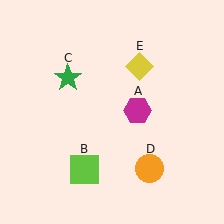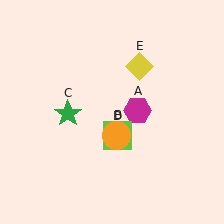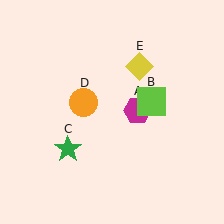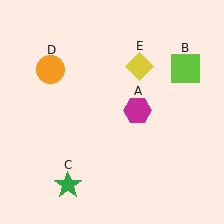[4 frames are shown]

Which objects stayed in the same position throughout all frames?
Magenta hexagon (object A) and yellow diamond (object E) remained stationary.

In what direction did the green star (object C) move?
The green star (object C) moved down.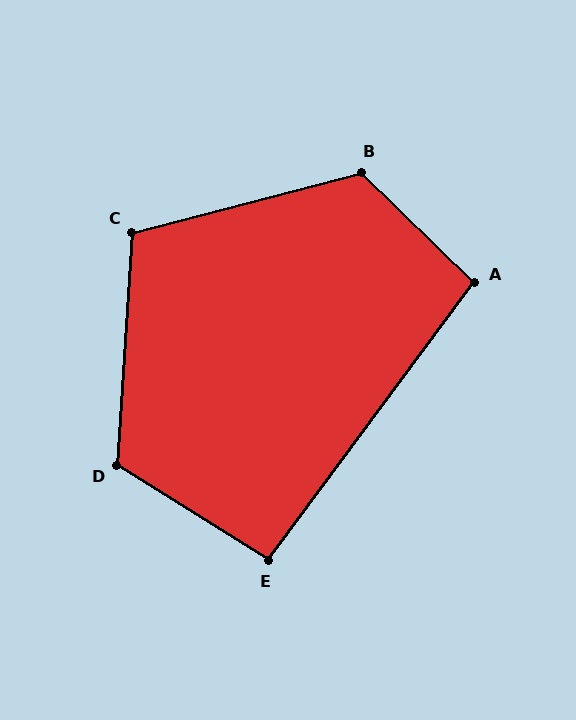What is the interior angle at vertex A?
Approximately 98 degrees (obtuse).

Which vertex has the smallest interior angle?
E, at approximately 95 degrees.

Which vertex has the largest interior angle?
B, at approximately 121 degrees.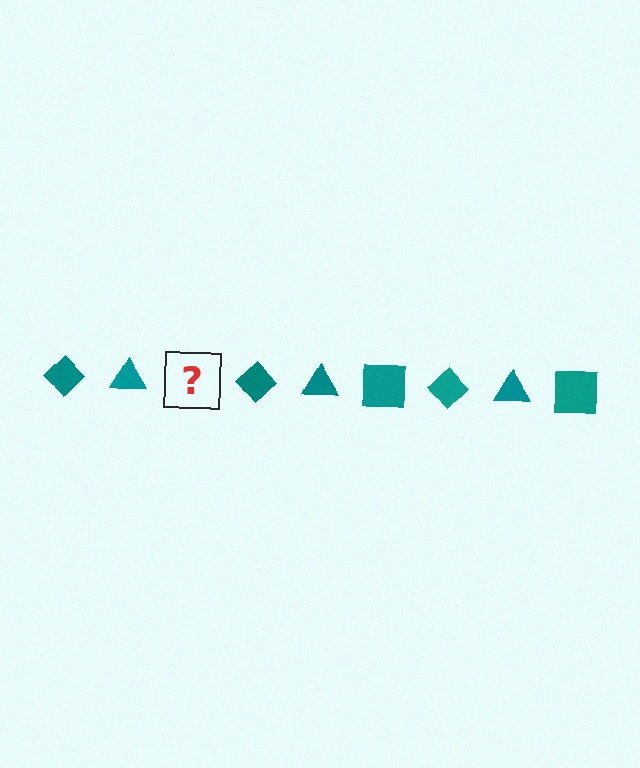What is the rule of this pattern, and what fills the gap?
The rule is that the pattern cycles through diamond, triangle, square shapes in teal. The gap should be filled with a teal square.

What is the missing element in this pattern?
The missing element is a teal square.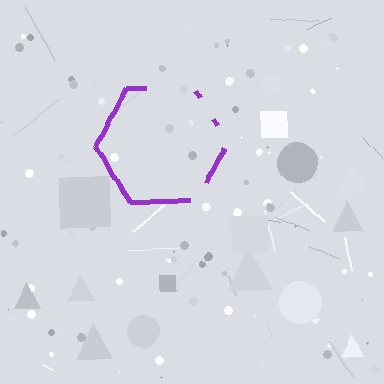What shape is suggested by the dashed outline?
The dashed outline suggests a hexagon.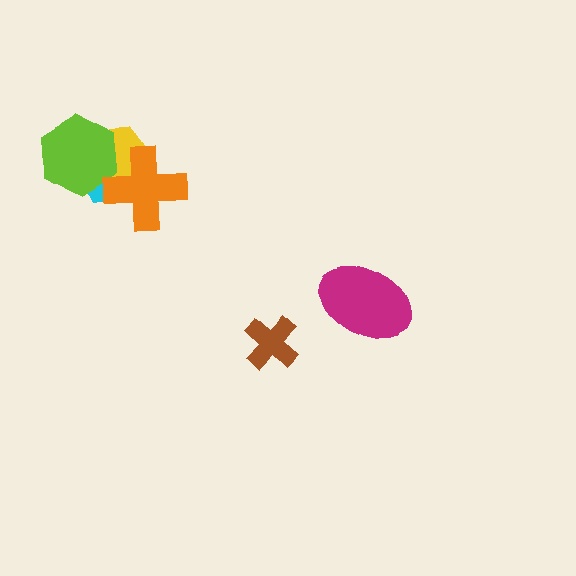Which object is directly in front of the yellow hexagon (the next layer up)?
The lime hexagon is directly in front of the yellow hexagon.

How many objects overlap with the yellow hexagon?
3 objects overlap with the yellow hexagon.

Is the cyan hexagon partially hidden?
Yes, it is partially covered by another shape.